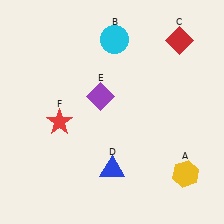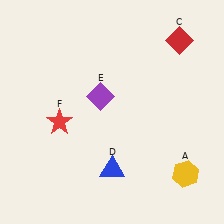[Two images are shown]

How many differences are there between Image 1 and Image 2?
There is 1 difference between the two images.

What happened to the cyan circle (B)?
The cyan circle (B) was removed in Image 2. It was in the top-right area of Image 1.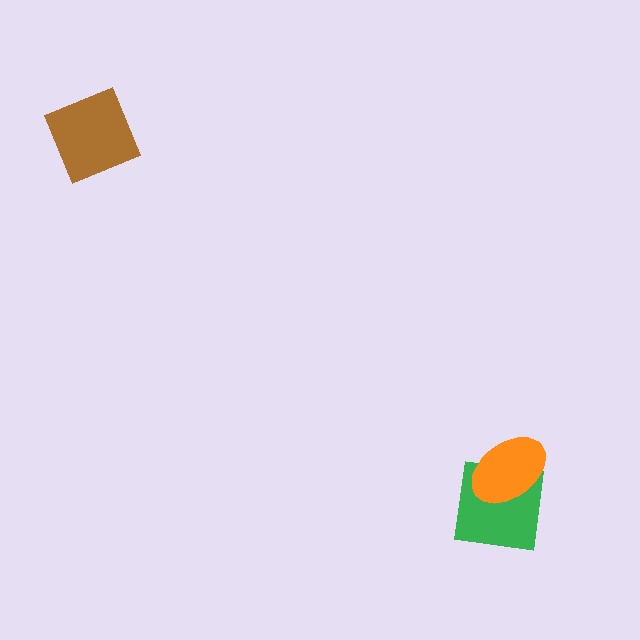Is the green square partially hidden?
Yes, it is partially covered by another shape.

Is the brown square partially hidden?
No, no other shape covers it.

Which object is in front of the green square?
The orange ellipse is in front of the green square.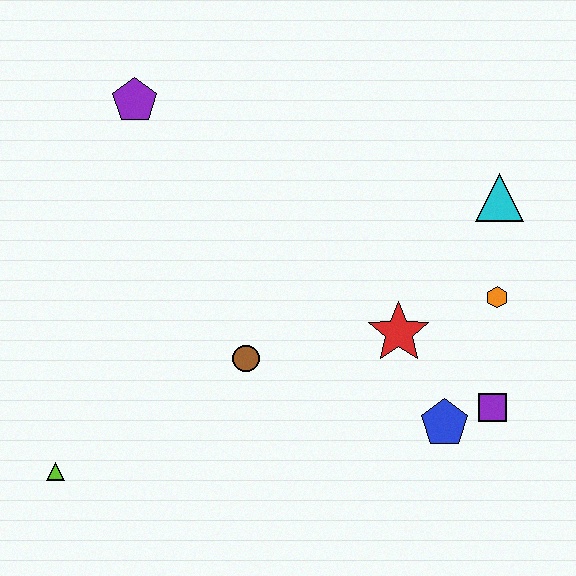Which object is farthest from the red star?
The lime triangle is farthest from the red star.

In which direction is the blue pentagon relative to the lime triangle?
The blue pentagon is to the right of the lime triangle.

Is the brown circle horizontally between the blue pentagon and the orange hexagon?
No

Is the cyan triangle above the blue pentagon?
Yes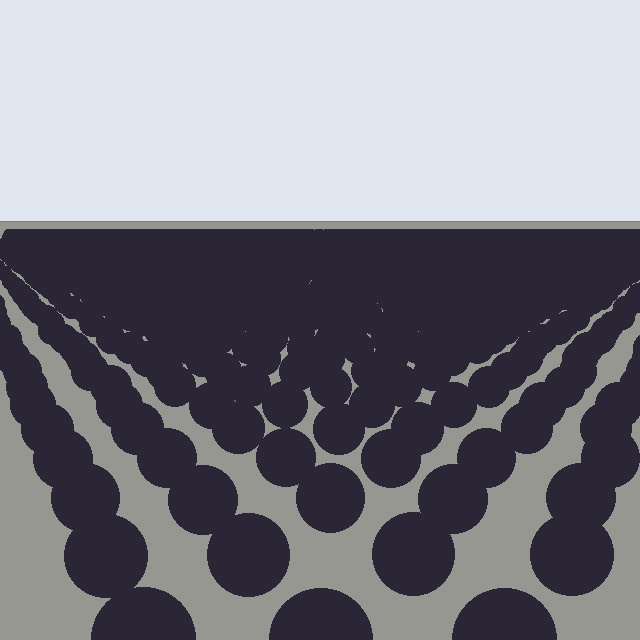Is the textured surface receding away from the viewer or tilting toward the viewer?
The surface is receding away from the viewer. Texture elements get smaller and denser toward the top.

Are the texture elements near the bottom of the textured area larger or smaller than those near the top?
Larger. Near the bottom, elements are closer to the viewer and appear at a bigger on-screen size.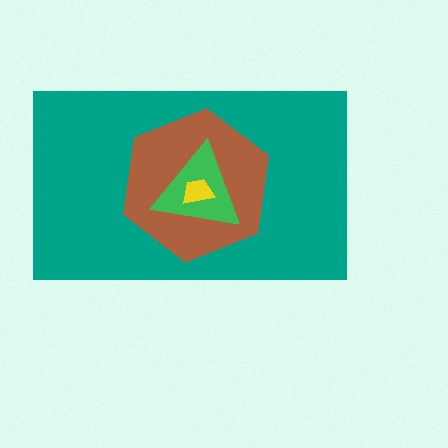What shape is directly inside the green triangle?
The yellow trapezoid.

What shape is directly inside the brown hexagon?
The green triangle.